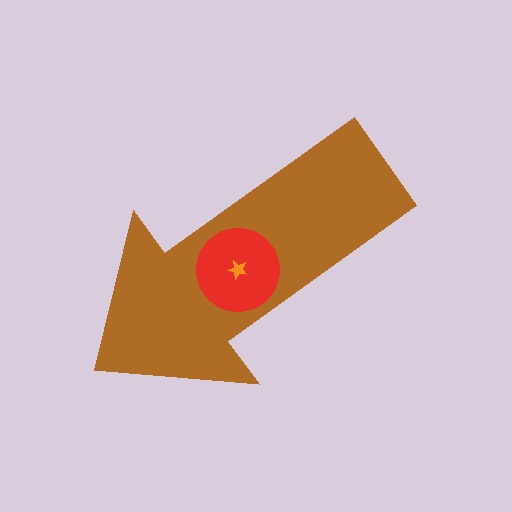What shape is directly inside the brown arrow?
The red circle.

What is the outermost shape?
The brown arrow.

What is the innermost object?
The orange star.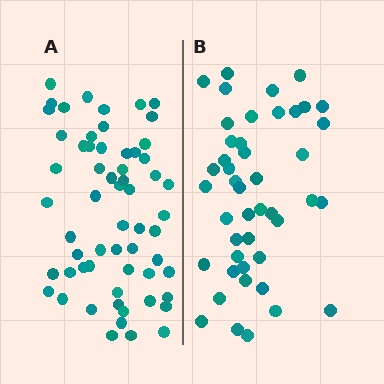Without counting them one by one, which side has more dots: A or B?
Region A (the left region) has more dots.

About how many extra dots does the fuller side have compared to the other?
Region A has approximately 15 more dots than region B.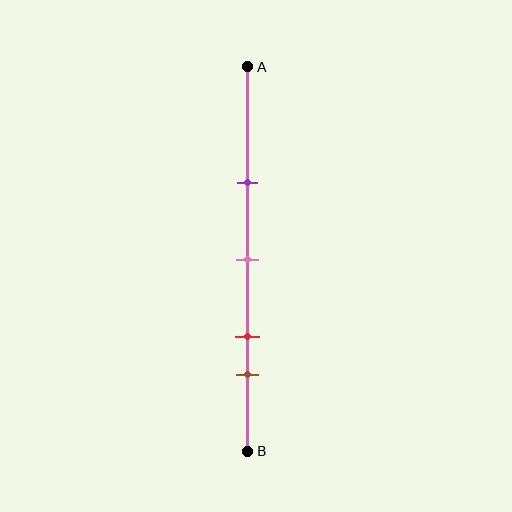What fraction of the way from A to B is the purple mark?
The purple mark is approximately 30% (0.3) of the way from A to B.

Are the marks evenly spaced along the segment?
No, the marks are not evenly spaced.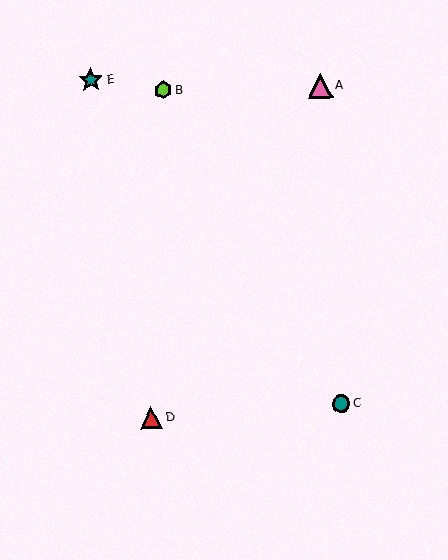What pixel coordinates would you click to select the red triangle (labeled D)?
Click at (151, 418) to select the red triangle D.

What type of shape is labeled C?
Shape C is a teal circle.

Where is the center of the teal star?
The center of the teal star is at (91, 80).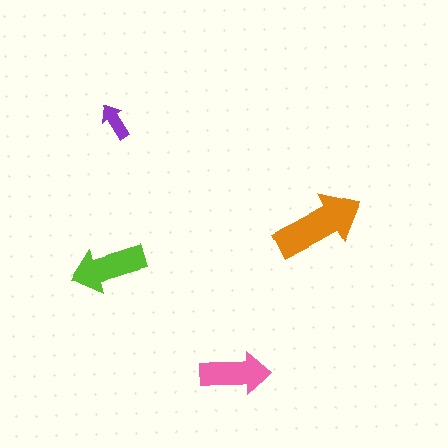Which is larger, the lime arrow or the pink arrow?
The lime one.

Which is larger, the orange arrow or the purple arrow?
The orange one.